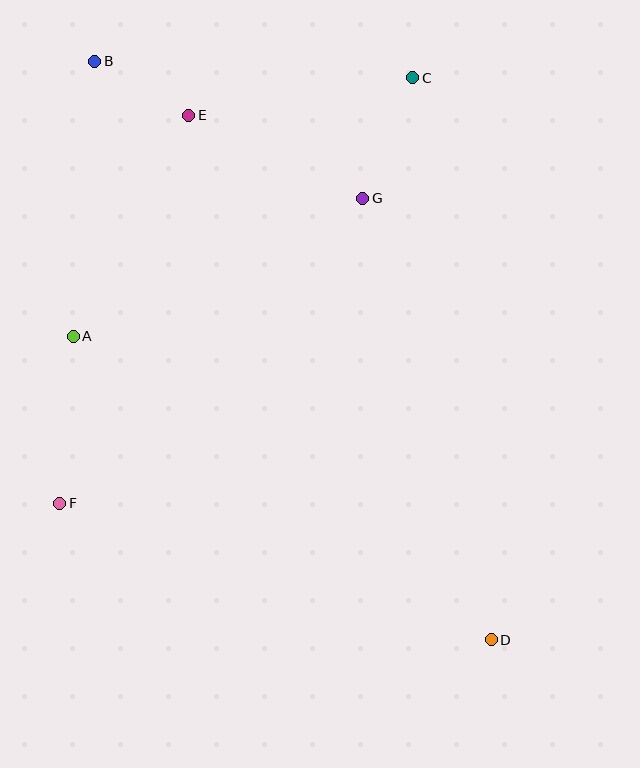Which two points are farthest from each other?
Points B and D are farthest from each other.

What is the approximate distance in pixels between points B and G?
The distance between B and G is approximately 301 pixels.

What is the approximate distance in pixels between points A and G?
The distance between A and G is approximately 321 pixels.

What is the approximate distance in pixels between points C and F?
The distance between C and F is approximately 553 pixels.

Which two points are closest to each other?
Points B and E are closest to each other.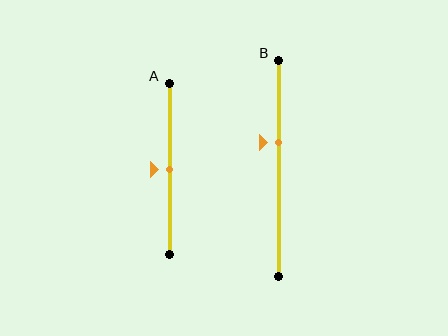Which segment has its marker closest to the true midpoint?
Segment A has its marker closest to the true midpoint.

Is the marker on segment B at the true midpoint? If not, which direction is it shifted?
No, the marker on segment B is shifted upward by about 12% of the segment length.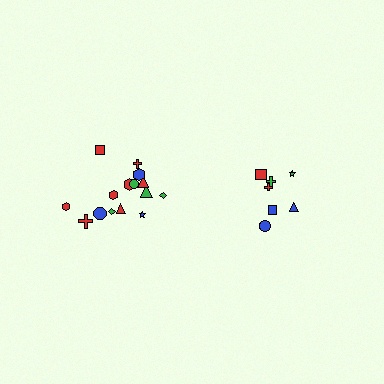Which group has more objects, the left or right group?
The left group.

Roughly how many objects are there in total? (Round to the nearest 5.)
Roughly 25 objects in total.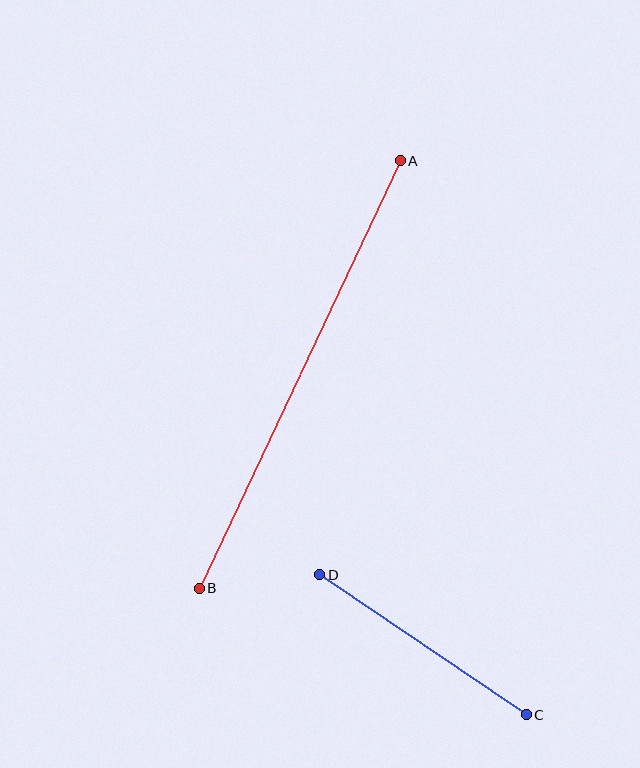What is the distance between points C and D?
The distance is approximately 249 pixels.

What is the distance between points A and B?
The distance is approximately 472 pixels.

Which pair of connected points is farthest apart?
Points A and B are farthest apart.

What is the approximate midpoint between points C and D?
The midpoint is at approximately (423, 645) pixels.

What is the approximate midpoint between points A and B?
The midpoint is at approximately (300, 374) pixels.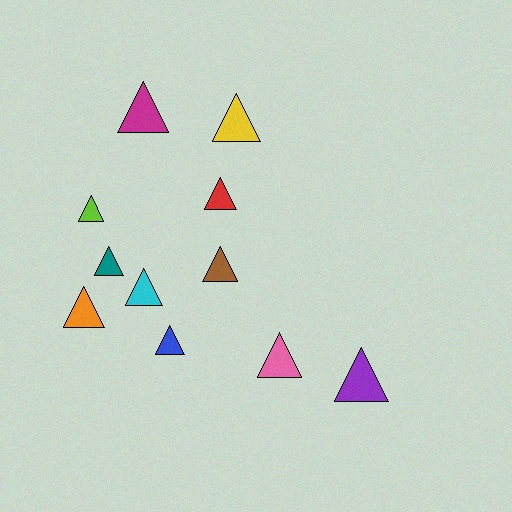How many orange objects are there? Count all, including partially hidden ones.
There is 1 orange object.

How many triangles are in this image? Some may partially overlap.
There are 11 triangles.